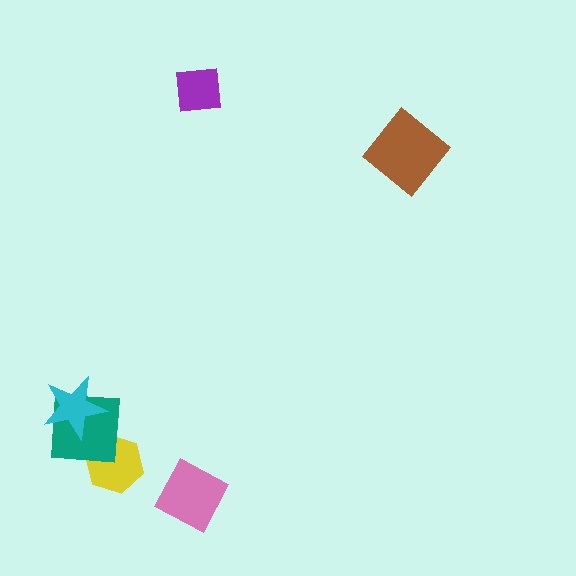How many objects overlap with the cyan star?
1 object overlaps with the cyan star.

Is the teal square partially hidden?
Yes, it is partially covered by another shape.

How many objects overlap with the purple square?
0 objects overlap with the purple square.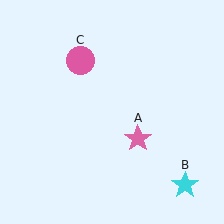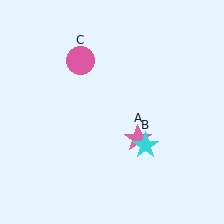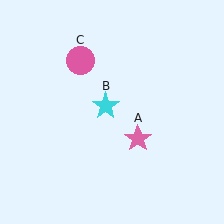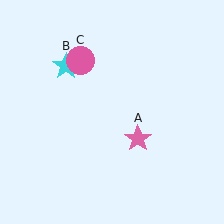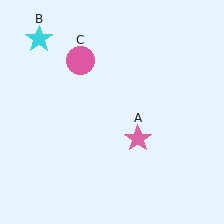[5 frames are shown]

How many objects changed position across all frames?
1 object changed position: cyan star (object B).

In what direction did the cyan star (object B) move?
The cyan star (object B) moved up and to the left.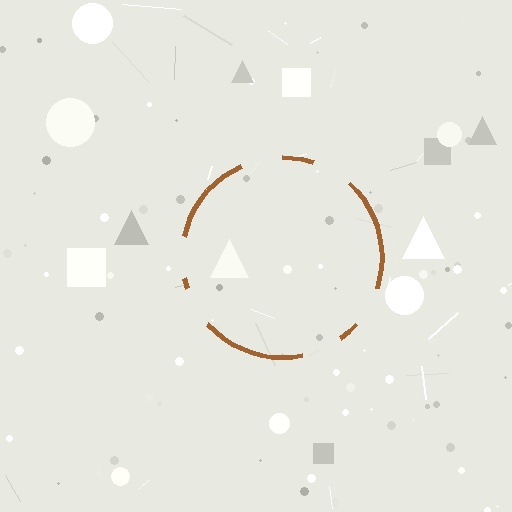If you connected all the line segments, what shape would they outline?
They would outline a circle.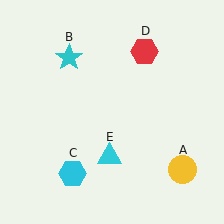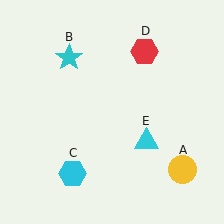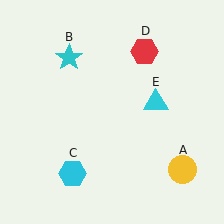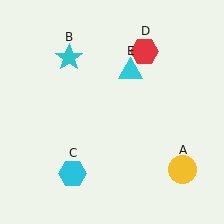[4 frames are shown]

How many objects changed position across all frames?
1 object changed position: cyan triangle (object E).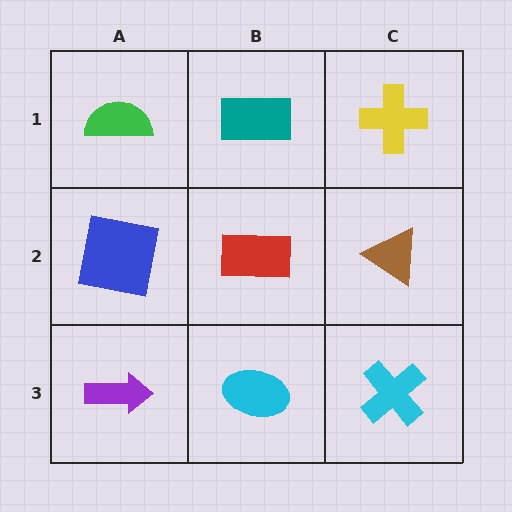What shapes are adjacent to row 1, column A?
A blue square (row 2, column A), a teal rectangle (row 1, column B).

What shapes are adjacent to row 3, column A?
A blue square (row 2, column A), a cyan ellipse (row 3, column B).